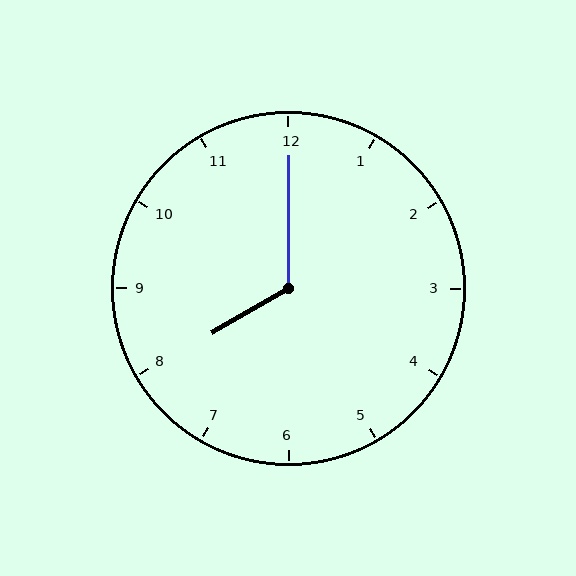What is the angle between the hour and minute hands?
Approximately 120 degrees.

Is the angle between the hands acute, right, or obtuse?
It is obtuse.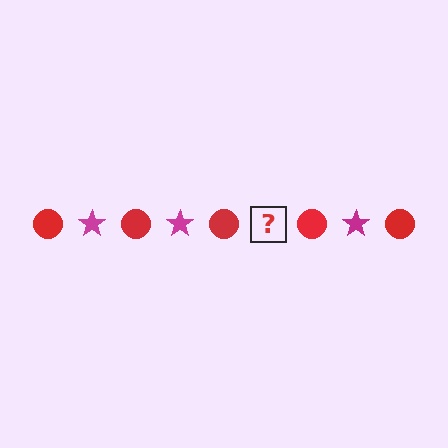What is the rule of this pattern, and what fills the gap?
The rule is that the pattern alternates between red circle and magenta star. The gap should be filled with a magenta star.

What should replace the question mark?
The question mark should be replaced with a magenta star.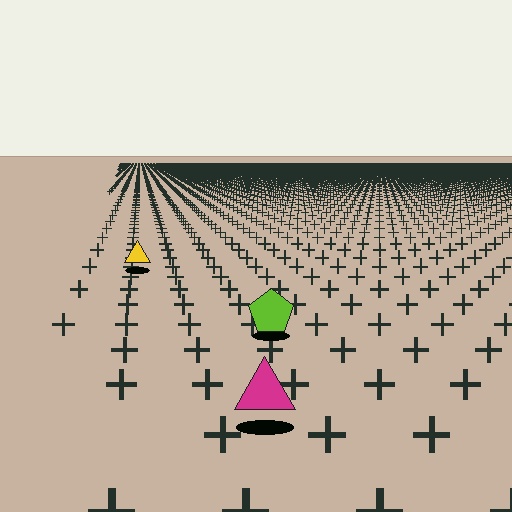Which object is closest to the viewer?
The magenta triangle is closest. The texture marks near it are larger and more spread out.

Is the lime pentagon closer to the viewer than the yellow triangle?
Yes. The lime pentagon is closer — you can tell from the texture gradient: the ground texture is coarser near it.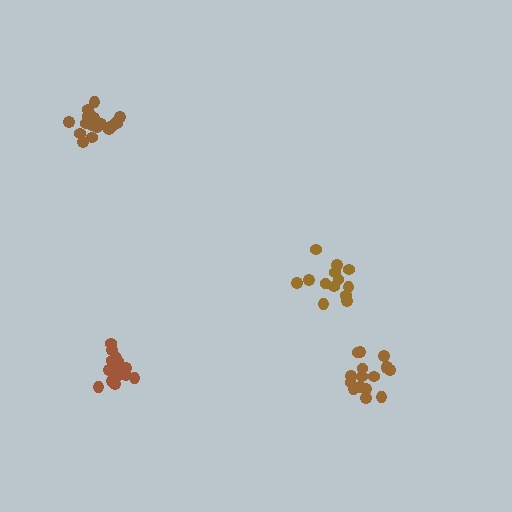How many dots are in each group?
Group 1: 13 dots, Group 2: 17 dots, Group 3: 19 dots, Group 4: 17 dots (66 total).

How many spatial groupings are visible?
There are 4 spatial groupings.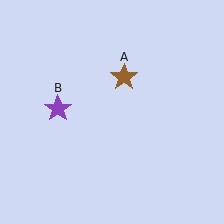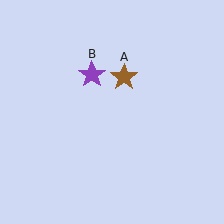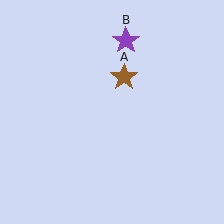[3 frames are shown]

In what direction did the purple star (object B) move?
The purple star (object B) moved up and to the right.